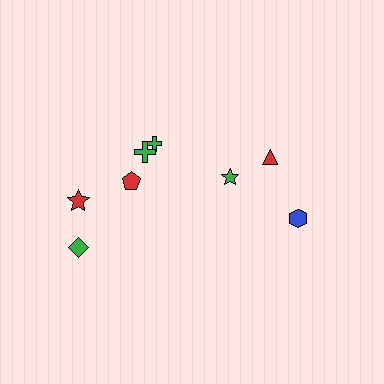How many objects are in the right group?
There are 3 objects.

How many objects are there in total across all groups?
There are 8 objects.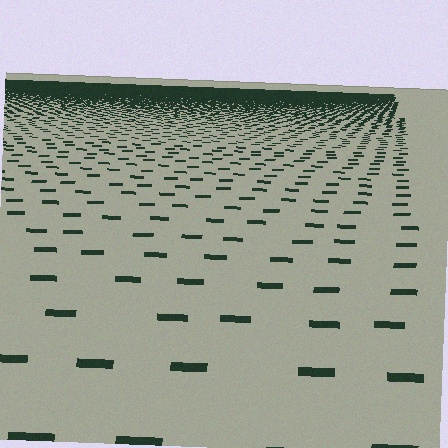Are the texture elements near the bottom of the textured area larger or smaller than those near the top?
Larger. Near the bottom, elements are closer to the viewer and appear at a bigger on-screen size.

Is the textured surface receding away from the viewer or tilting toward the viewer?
The surface is receding away from the viewer. Texture elements get smaller and denser toward the top.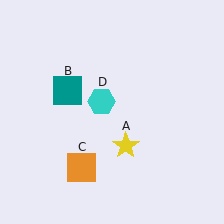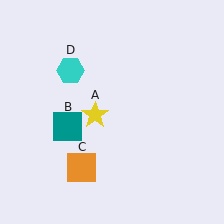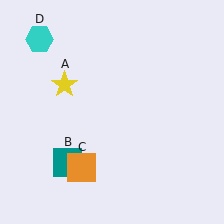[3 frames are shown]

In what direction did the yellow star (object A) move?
The yellow star (object A) moved up and to the left.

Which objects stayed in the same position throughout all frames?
Orange square (object C) remained stationary.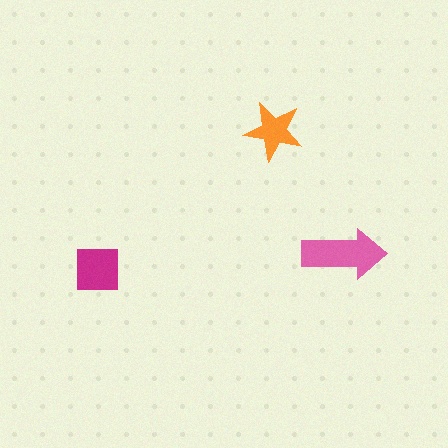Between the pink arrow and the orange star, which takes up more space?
The pink arrow.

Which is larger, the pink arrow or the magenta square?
The pink arrow.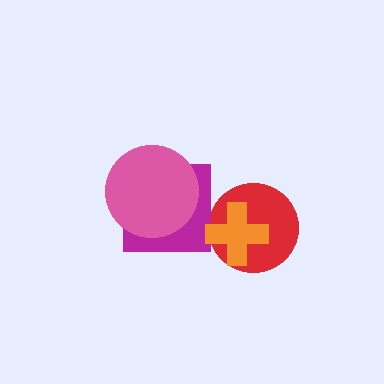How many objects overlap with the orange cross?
1 object overlaps with the orange cross.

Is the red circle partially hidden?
Yes, it is partially covered by another shape.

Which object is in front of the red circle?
The orange cross is in front of the red circle.